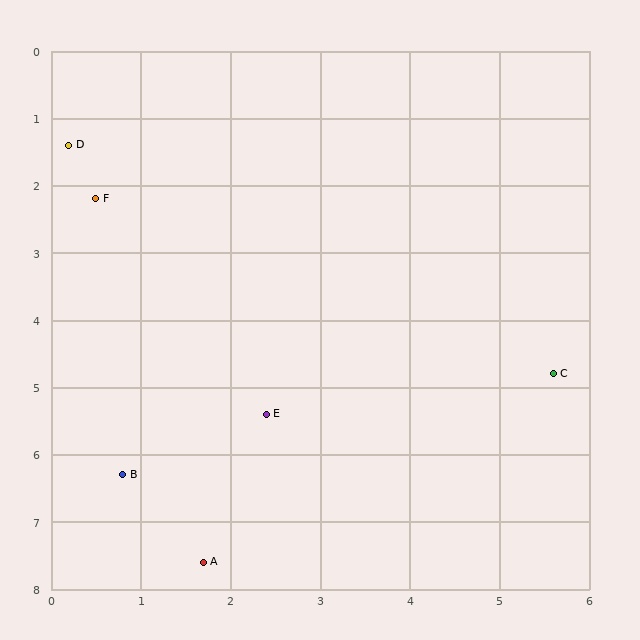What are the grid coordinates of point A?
Point A is at approximately (1.7, 7.6).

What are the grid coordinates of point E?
Point E is at approximately (2.4, 5.4).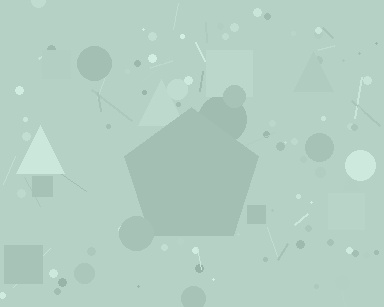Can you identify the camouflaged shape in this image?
The camouflaged shape is a pentagon.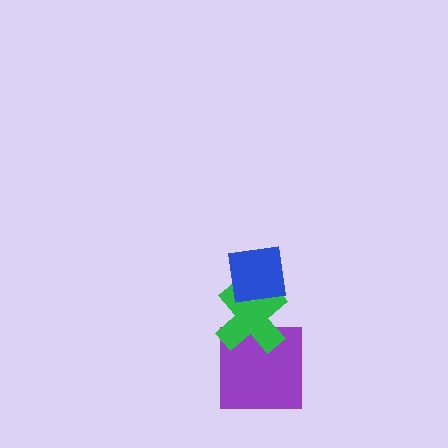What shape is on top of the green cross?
The blue square is on top of the green cross.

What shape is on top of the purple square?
The green cross is on top of the purple square.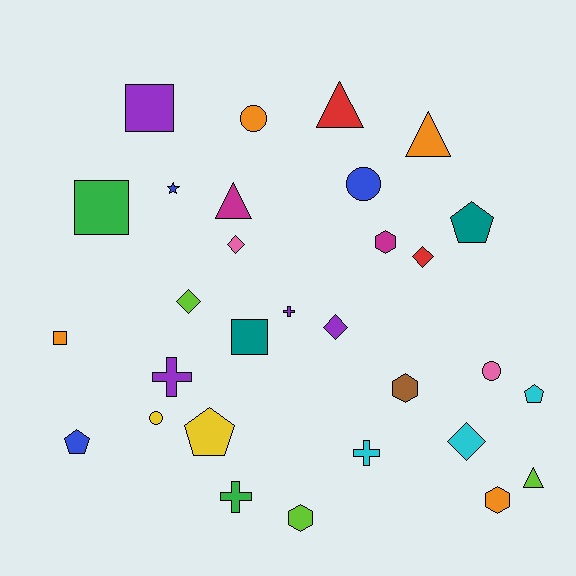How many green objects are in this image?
There are 2 green objects.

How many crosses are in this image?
There are 4 crosses.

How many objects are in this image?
There are 30 objects.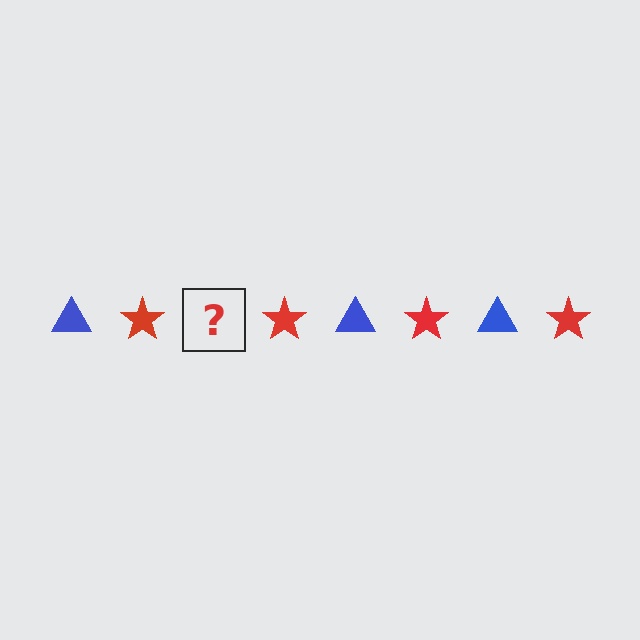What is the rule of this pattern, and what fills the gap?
The rule is that the pattern alternates between blue triangle and red star. The gap should be filled with a blue triangle.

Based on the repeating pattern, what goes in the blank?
The blank should be a blue triangle.